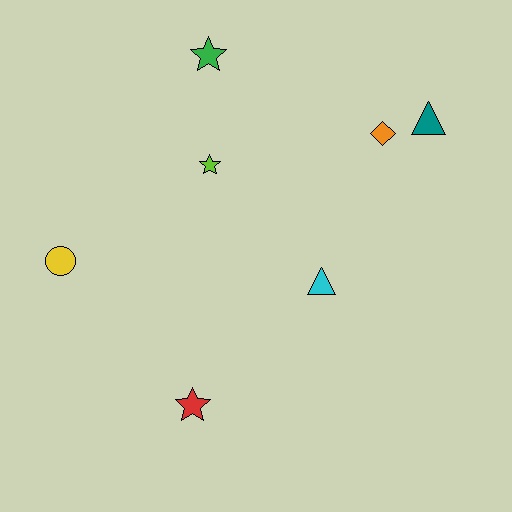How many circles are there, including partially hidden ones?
There is 1 circle.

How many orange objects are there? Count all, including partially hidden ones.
There is 1 orange object.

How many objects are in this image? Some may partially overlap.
There are 7 objects.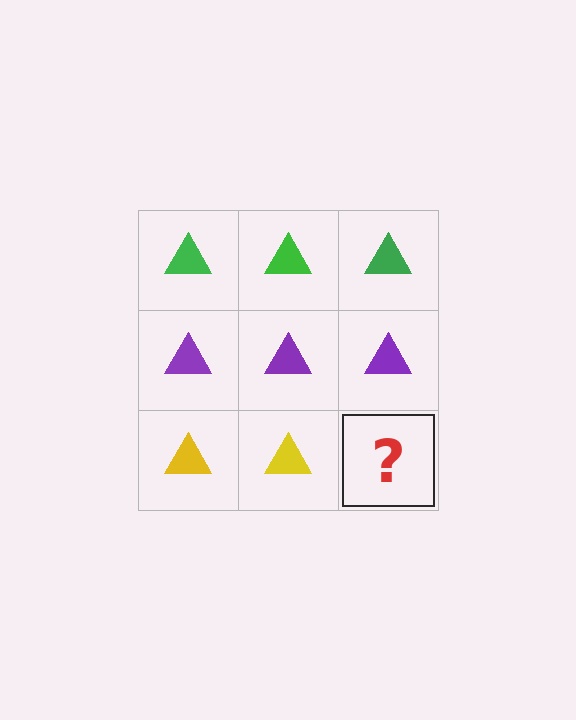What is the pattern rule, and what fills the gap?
The rule is that each row has a consistent color. The gap should be filled with a yellow triangle.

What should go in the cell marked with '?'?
The missing cell should contain a yellow triangle.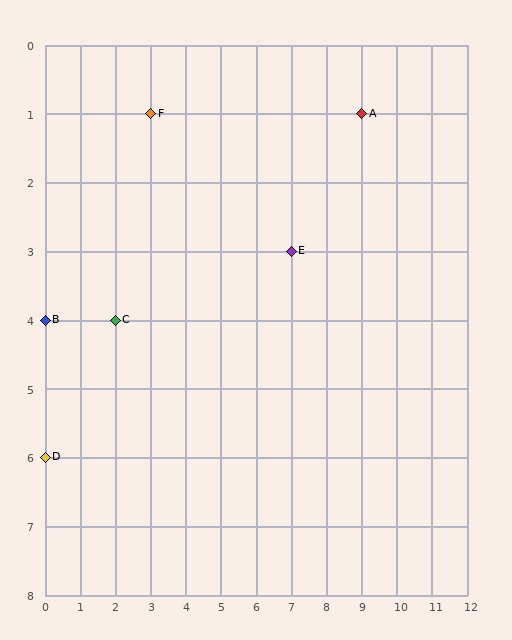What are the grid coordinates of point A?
Point A is at grid coordinates (9, 1).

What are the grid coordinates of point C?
Point C is at grid coordinates (2, 4).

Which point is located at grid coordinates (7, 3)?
Point E is at (7, 3).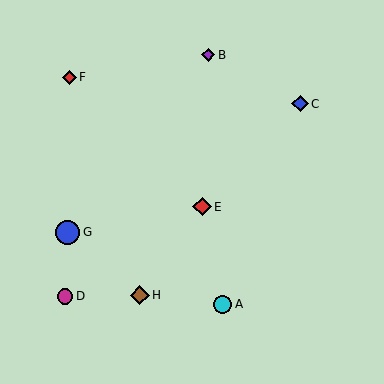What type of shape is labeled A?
Shape A is a cyan circle.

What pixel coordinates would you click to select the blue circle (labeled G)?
Click at (68, 232) to select the blue circle G.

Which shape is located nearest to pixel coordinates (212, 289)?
The cyan circle (labeled A) at (223, 304) is nearest to that location.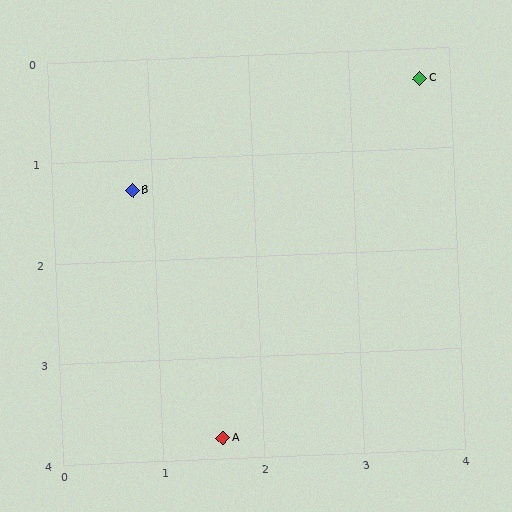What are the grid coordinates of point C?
Point C is at approximately (3.7, 0.3).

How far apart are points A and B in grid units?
Points A and B are about 2.6 grid units apart.